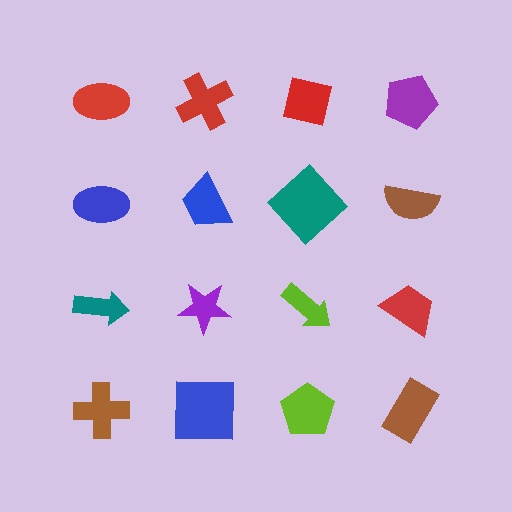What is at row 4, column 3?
A lime pentagon.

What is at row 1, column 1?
A red ellipse.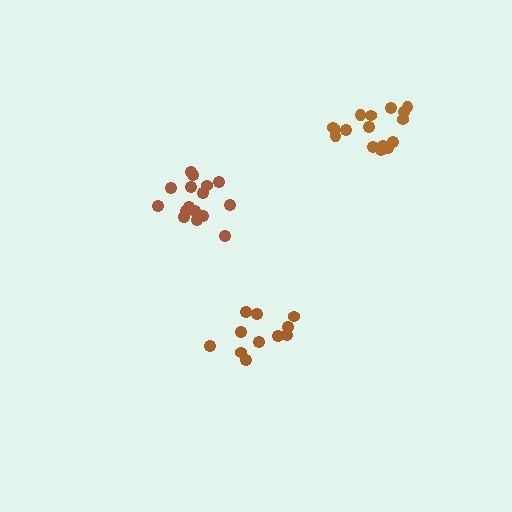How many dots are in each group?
Group 1: 11 dots, Group 2: 16 dots, Group 3: 16 dots (43 total).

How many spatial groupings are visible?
There are 3 spatial groupings.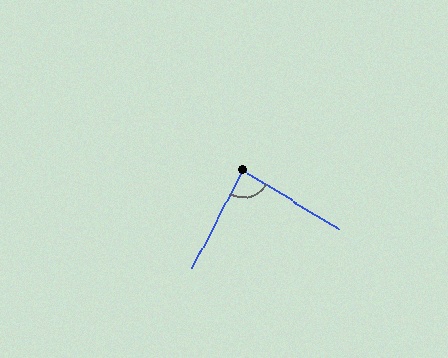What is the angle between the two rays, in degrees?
Approximately 86 degrees.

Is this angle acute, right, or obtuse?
It is approximately a right angle.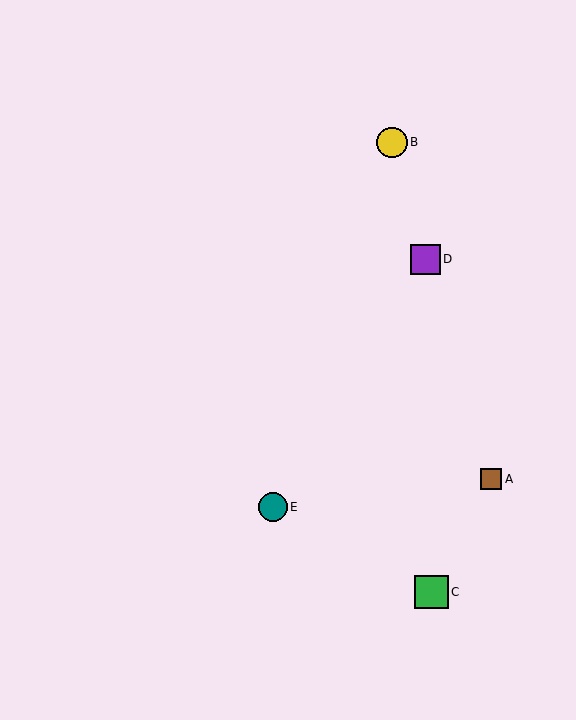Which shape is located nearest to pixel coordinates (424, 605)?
The green square (labeled C) at (431, 592) is nearest to that location.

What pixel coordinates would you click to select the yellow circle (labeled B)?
Click at (392, 142) to select the yellow circle B.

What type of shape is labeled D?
Shape D is a purple square.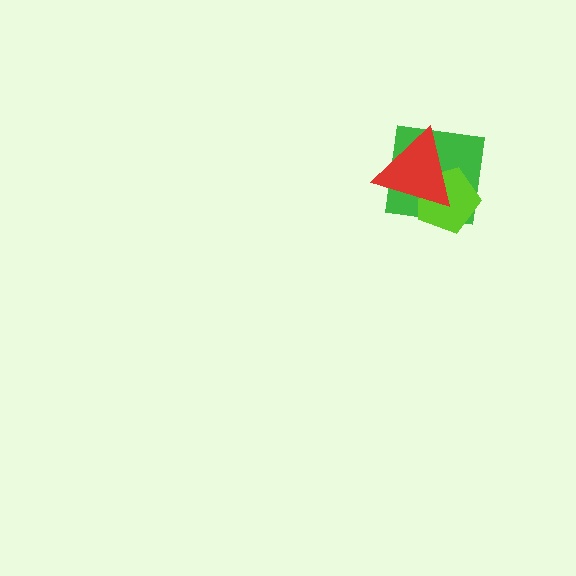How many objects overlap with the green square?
2 objects overlap with the green square.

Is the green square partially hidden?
Yes, it is partially covered by another shape.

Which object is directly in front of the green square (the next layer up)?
The lime pentagon is directly in front of the green square.